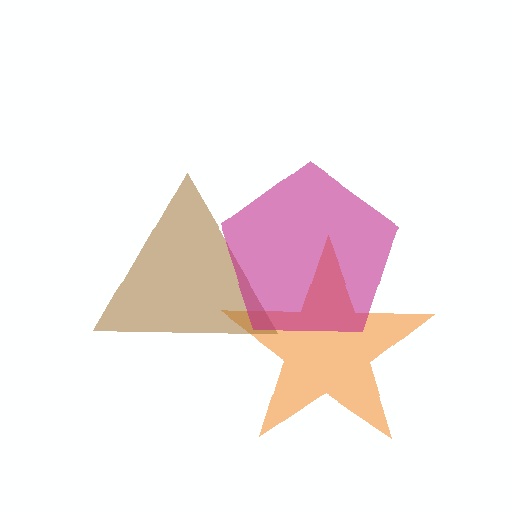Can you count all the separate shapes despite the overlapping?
Yes, there are 3 separate shapes.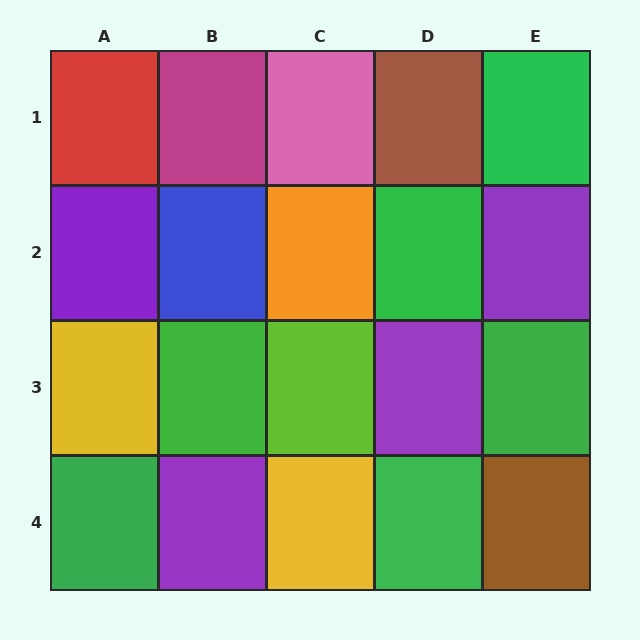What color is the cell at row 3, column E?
Green.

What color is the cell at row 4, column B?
Purple.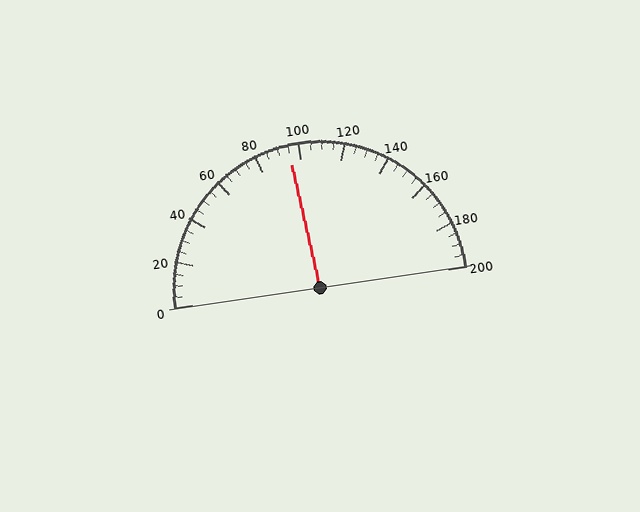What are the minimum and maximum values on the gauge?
The gauge ranges from 0 to 200.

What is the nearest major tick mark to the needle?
The nearest major tick mark is 100.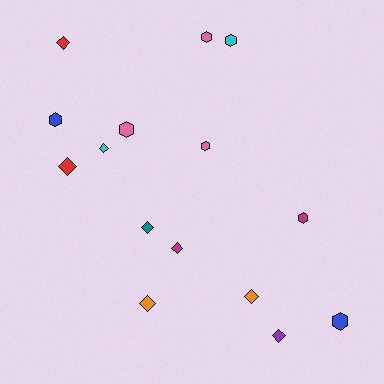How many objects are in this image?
There are 15 objects.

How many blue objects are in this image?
There are 2 blue objects.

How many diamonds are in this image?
There are 8 diamonds.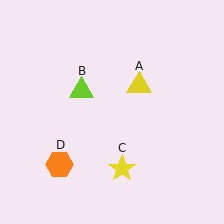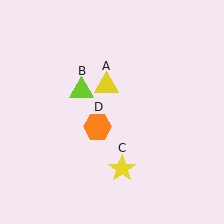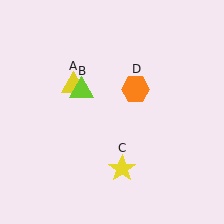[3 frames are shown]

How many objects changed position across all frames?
2 objects changed position: yellow triangle (object A), orange hexagon (object D).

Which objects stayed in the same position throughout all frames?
Lime triangle (object B) and yellow star (object C) remained stationary.